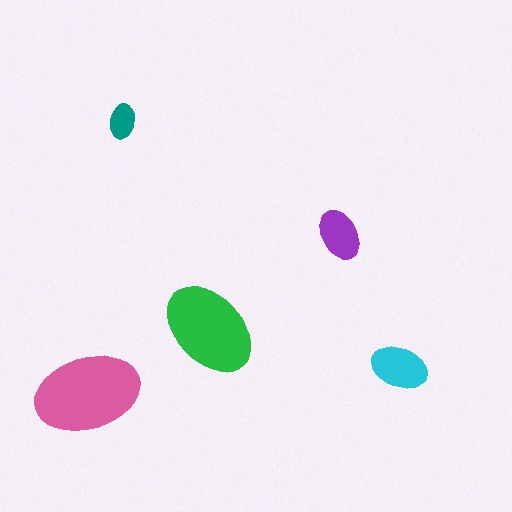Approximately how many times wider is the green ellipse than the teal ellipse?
About 3 times wider.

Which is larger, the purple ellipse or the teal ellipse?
The purple one.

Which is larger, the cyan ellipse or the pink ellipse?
The pink one.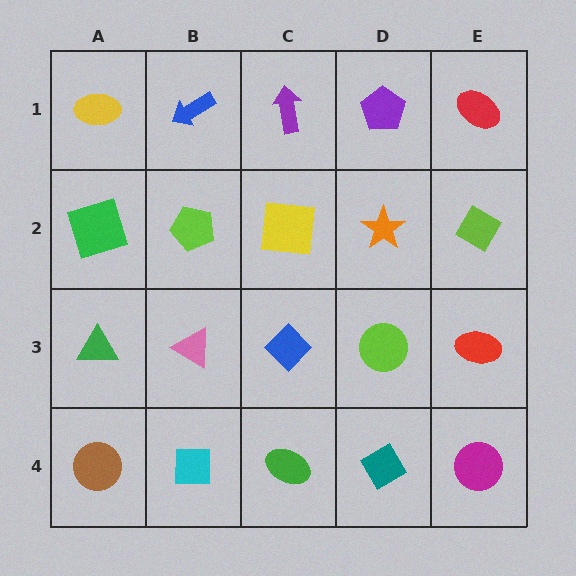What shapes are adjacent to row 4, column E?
A red ellipse (row 3, column E), a teal diamond (row 4, column D).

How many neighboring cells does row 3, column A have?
3.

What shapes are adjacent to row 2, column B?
A blue arrow (row 1, column B), a pink triangle (row 3, column B), a green square (row 2, column A), a yellow square (row 2, column C).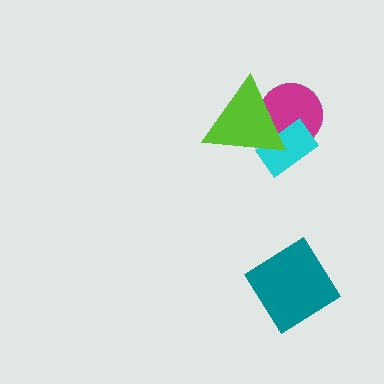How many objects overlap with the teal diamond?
0 objects overlap with the teal diamond.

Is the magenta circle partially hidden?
Yes, it is partially covered by another shape.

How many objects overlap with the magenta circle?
2 objects overlap with the magenta circle.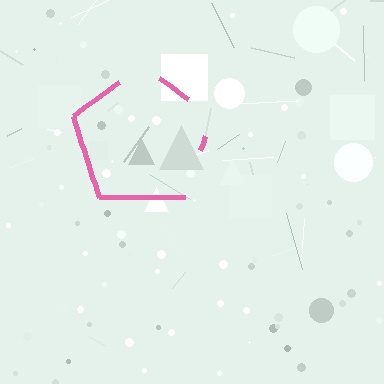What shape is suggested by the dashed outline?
The dashed outline suggests a pentagon.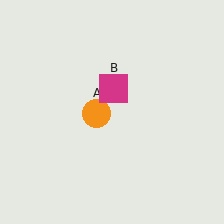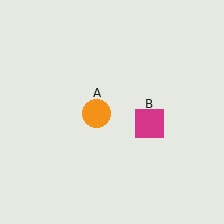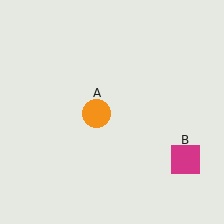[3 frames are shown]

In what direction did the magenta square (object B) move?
The magenta square (object B) moved down and to the right.